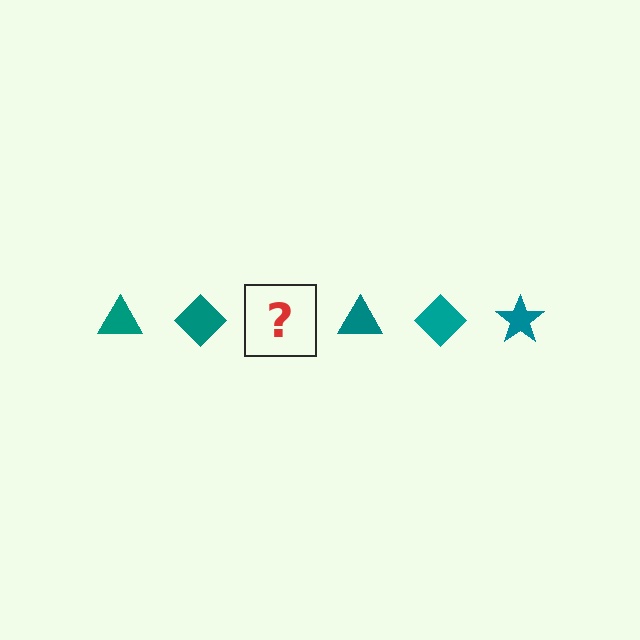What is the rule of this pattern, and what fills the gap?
The rule is that the pattern cycles through triangle, diamond, star shapes in teal. The gap should be filled with a teal star.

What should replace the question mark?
The question mark should be replaced with a teal star.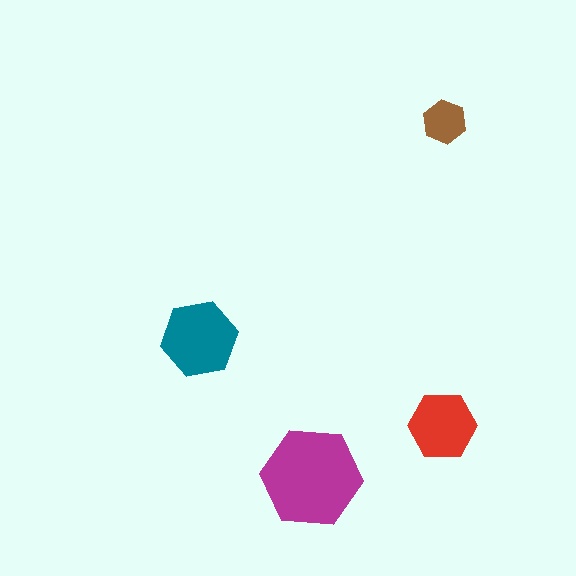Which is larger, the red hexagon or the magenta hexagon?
The magenta one.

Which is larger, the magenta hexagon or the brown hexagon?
The magenta one.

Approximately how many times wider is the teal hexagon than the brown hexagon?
About 1.5 times wider.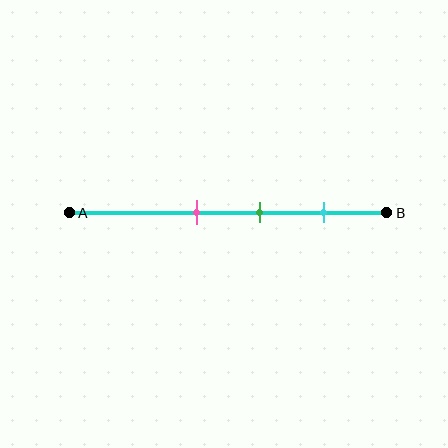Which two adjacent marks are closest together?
The pink and green marks are the closest adjacent pair.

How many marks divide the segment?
There are 3 marks dividing the segment.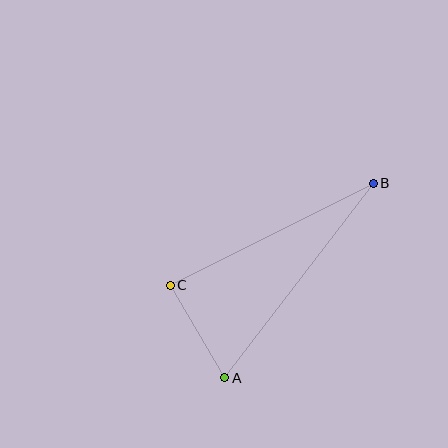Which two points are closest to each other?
Points A and C are closest to each other.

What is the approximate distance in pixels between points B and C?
The distance between B and C is approximately 227 pixels.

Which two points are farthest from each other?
Points A and B are farthest from each other.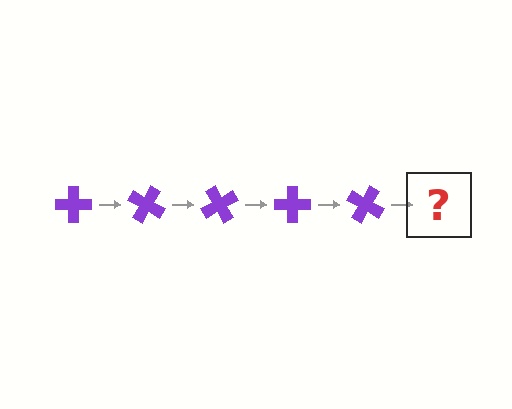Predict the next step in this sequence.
The next step is a purple cross rotated 150 degrees.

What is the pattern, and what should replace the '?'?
The pattern is that the cross rotates 30 degrees each step. The '?' should be a purple cross rotated 150 degrees.